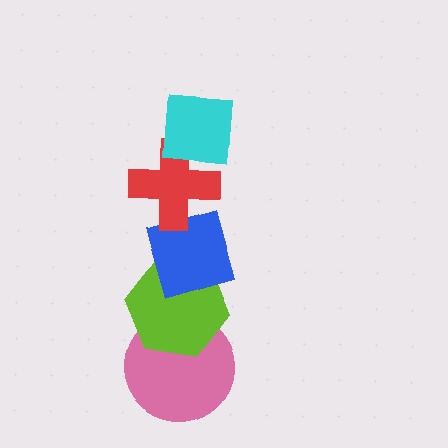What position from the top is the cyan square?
The cyan square is 1st from the top.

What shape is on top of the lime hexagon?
The blue diamond is on top of the lime hexagon.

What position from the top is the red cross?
The red cross is 2nd from the top.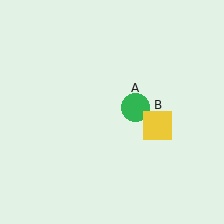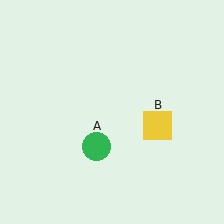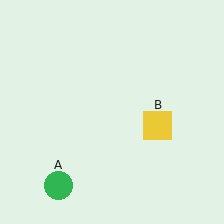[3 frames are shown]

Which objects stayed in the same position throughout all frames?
Yellow square (object B) remained stationary.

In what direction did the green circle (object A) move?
The green circle (object A) moved down and to the left.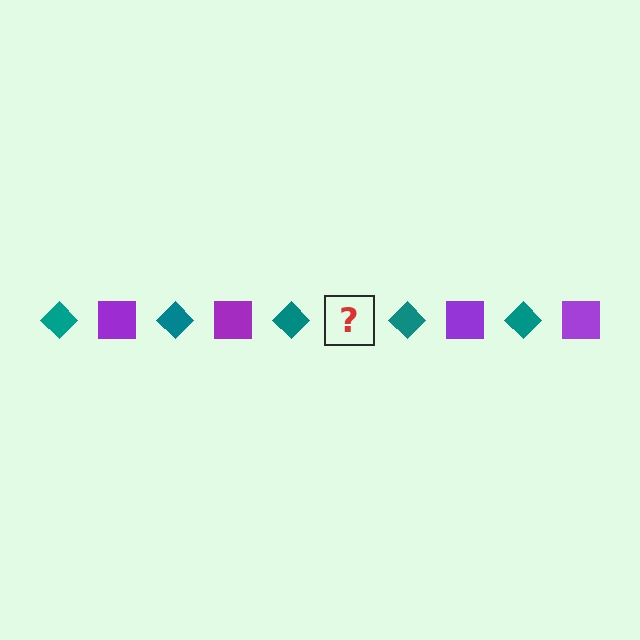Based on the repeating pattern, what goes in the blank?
The blank should be a purple square.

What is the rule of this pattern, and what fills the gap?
The rule is that the pattern alternates between teal diamond and purple square. The gap should be filled with a purple square.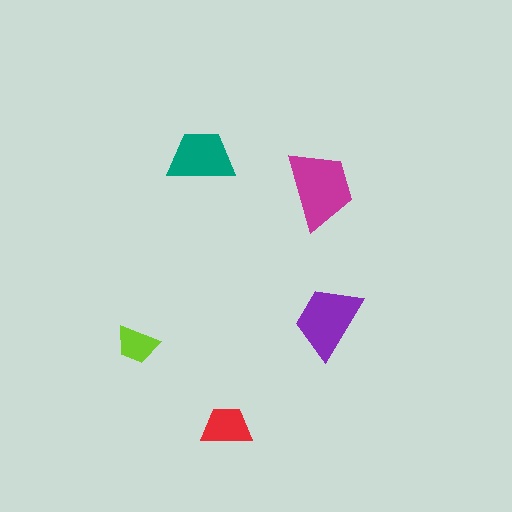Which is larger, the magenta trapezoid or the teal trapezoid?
The magenta one.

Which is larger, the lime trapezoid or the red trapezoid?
The red one.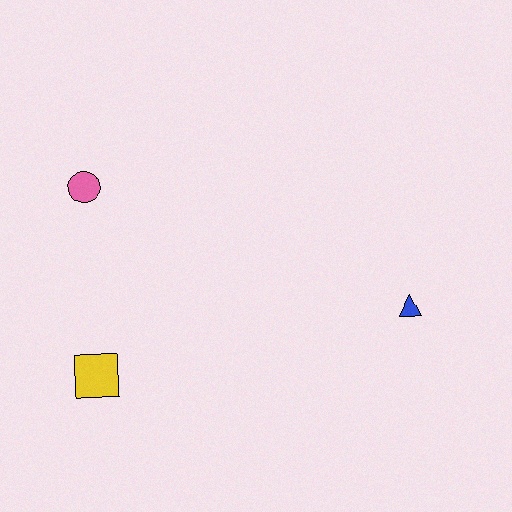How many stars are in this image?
There are no stars.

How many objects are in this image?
There are 3 objects.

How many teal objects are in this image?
There are no teal objects.